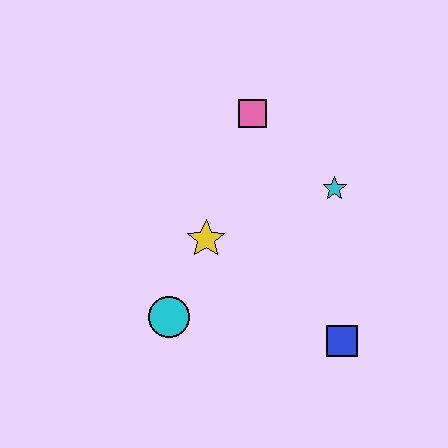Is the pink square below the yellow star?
No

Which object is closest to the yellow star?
The cyan circle is closest to the yellow star.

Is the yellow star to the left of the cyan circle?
No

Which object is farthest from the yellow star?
The blue square is farthest from the yellow star.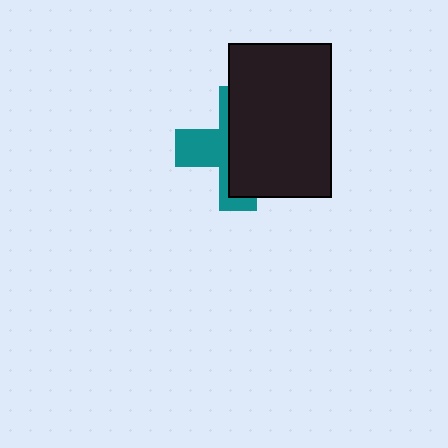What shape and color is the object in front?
The object in front is a black rectangle.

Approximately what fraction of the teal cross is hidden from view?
Roughly 62% of the teal cross is hidden behind the black rectangle.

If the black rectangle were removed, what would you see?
You would see the complete teal cross.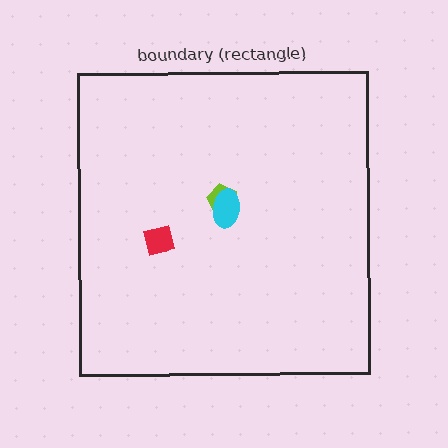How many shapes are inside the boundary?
3 inside, 0 outside.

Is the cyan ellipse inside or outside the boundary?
Inside.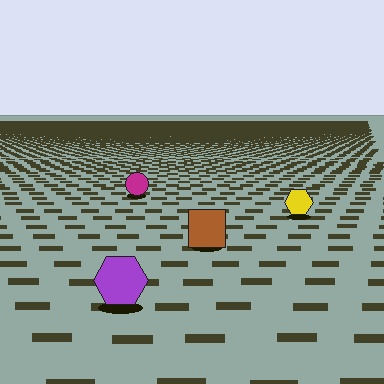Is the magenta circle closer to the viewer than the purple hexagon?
No. The purple hexagon is closer — you can tell from the texture gradient: the ground texture is coarser near it.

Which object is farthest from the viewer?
The magenta circle is farthest from the viewer. It appears smaller and the ground texture around it is denser.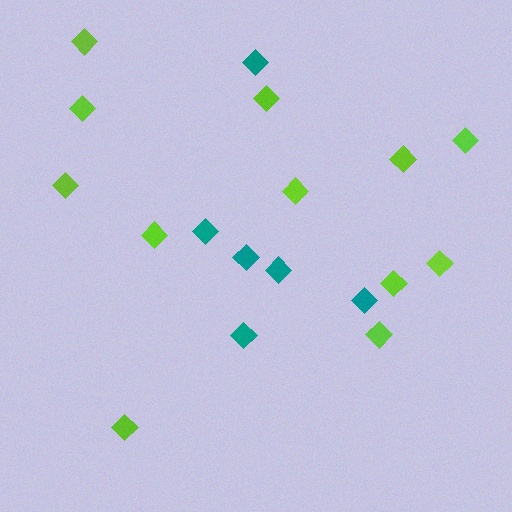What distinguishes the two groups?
There are 2 groups: one group of teal diamonds (6) and one group of lime diamonds (12).